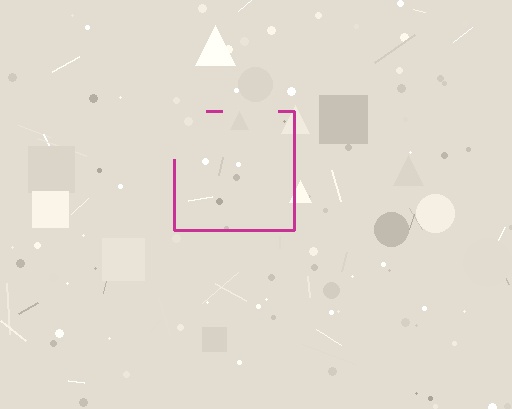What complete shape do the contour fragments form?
The contour fragments form a square.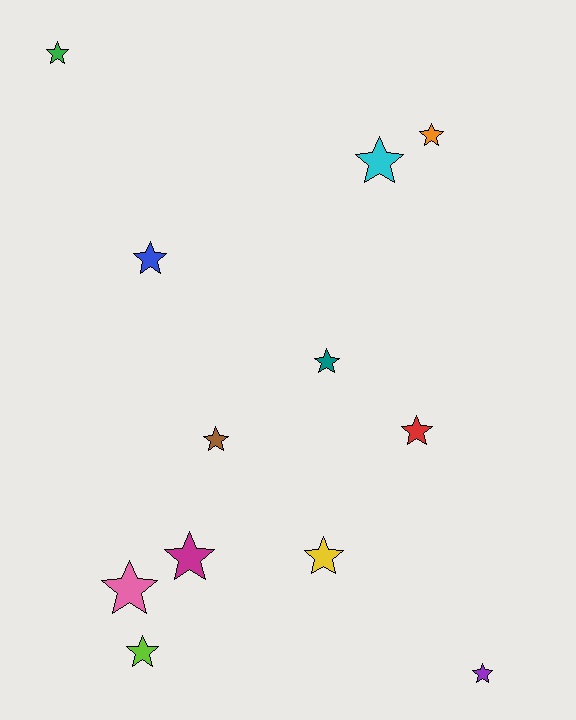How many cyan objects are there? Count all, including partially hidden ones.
There is 1 cyan object.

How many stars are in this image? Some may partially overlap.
There are 12 stars.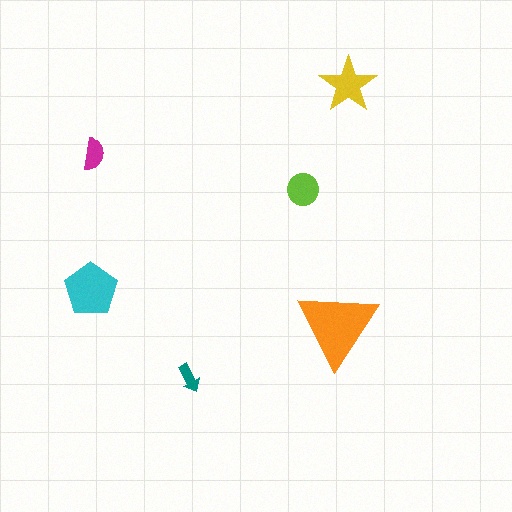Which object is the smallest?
The teal arrow.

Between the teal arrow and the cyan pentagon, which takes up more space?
The cyan pentagon.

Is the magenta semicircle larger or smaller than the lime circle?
Smaller.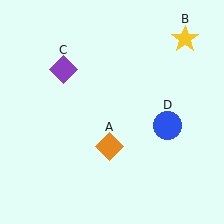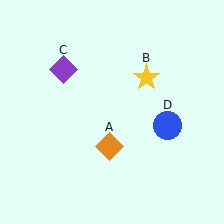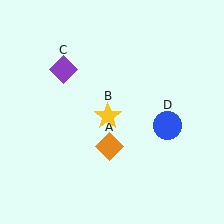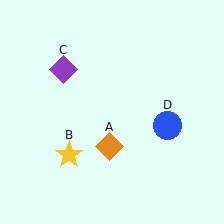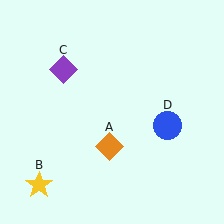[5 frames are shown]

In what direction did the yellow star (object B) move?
The yellow star (object B) moved down and to the left.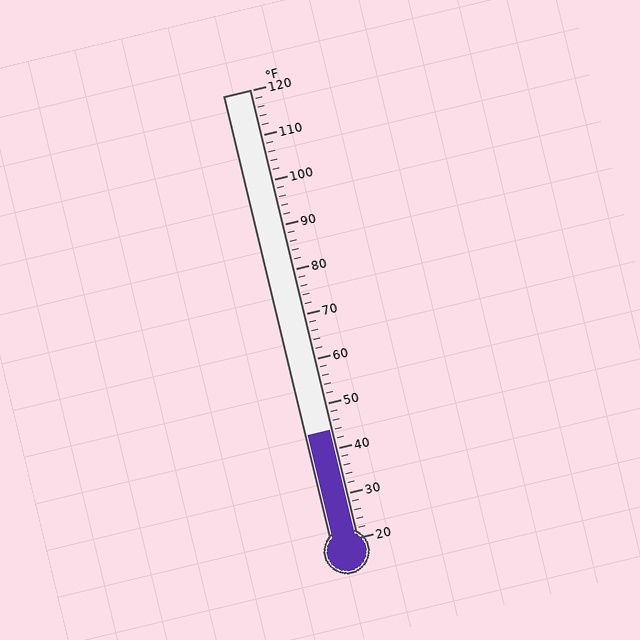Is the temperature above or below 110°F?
The temperature is below 110°F.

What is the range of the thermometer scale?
The thermometer scale ranges from 20°F to 120°F.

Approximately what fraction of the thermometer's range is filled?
The thermometer is filled to approximately 25% of its range.